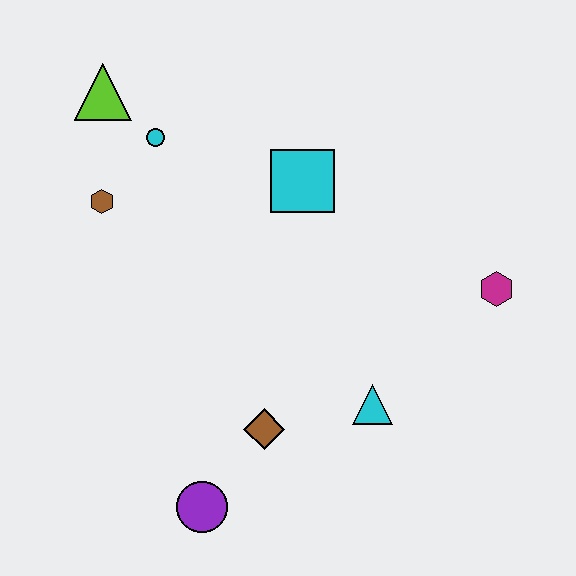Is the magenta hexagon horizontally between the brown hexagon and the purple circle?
No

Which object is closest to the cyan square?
The cyan circle is closest to the cyan square.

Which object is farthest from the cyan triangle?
The lime triangle is farthest from the cyan triangle.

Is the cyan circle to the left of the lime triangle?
No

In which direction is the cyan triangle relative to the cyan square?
The cyan triangle is below the cyan square.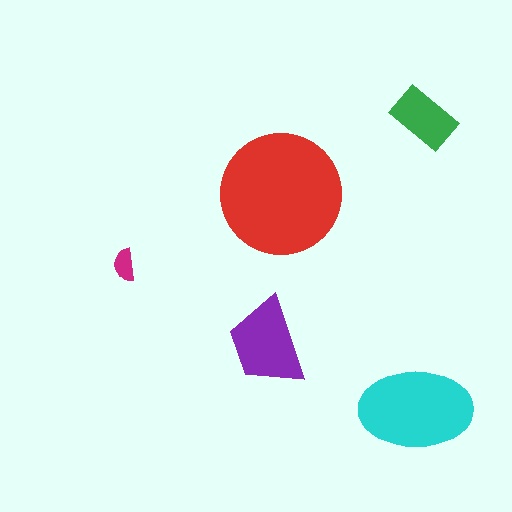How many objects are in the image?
There are 5 objects in the image.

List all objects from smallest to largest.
The magenta semicircle, the green rectangle, the purple trapezoid, the cyan ellipse, the red circle.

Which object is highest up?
The green rectangle is topmost.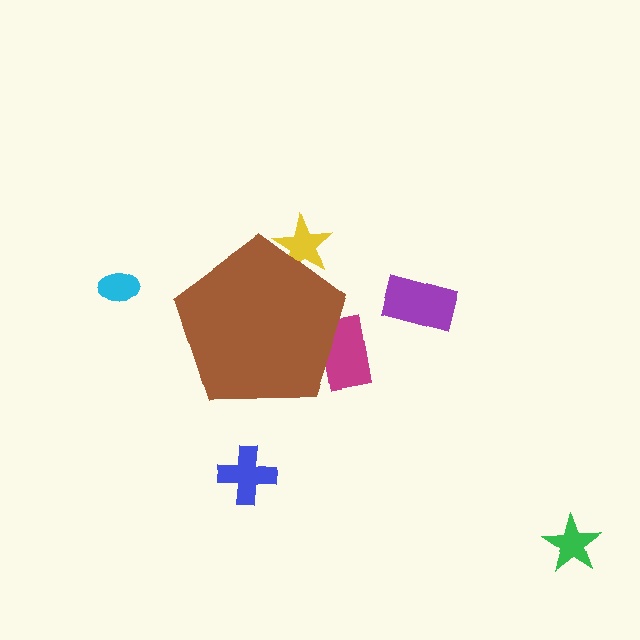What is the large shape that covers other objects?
A brown pentagon.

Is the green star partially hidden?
No, the green star is fully visible.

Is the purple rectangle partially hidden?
No, the purple rectangle is fully visible.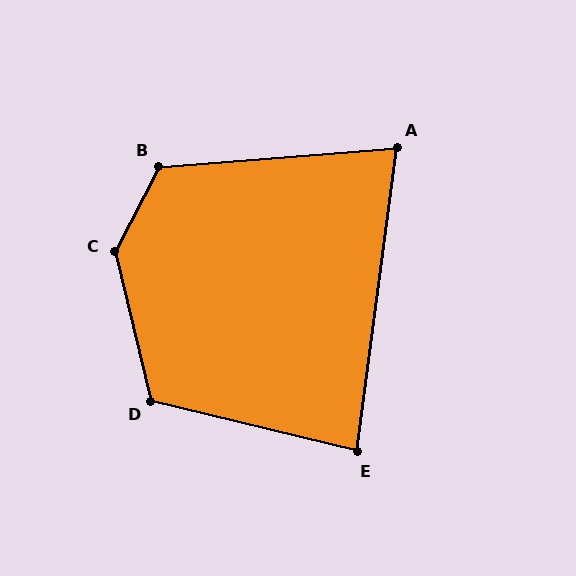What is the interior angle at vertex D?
Approximately 118 degrees (obtuse).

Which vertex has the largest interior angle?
C, at approximately 139 degrees.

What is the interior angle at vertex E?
Approximately 84 degrees (acute).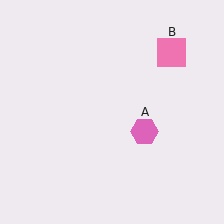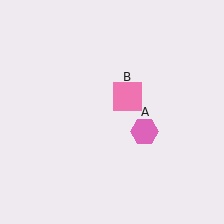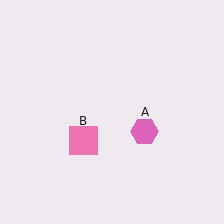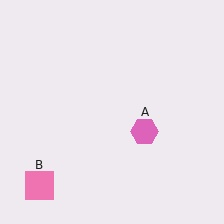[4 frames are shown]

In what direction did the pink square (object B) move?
The pink square (object B) moved down and to the left.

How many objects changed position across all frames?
1 object changed position: pink square (object B).